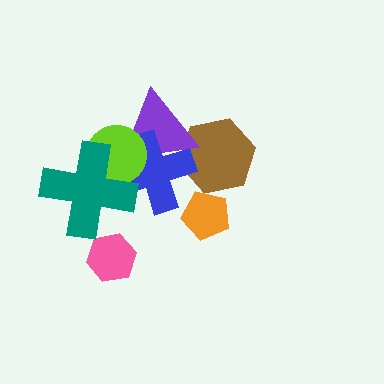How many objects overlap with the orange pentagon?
0 objects overlap with the orange pentagon.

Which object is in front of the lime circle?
The teal cross is in front of the lime circle.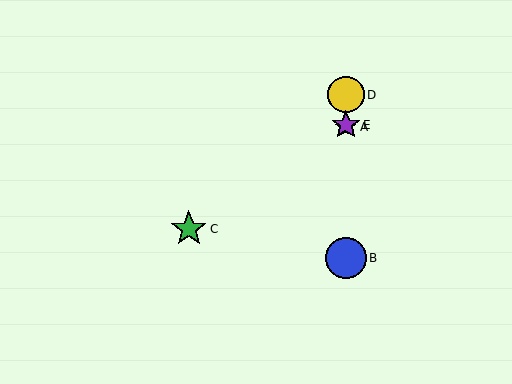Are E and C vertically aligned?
No, E is at x≈346 and C is at x≈189.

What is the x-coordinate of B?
Object B is at x≈346.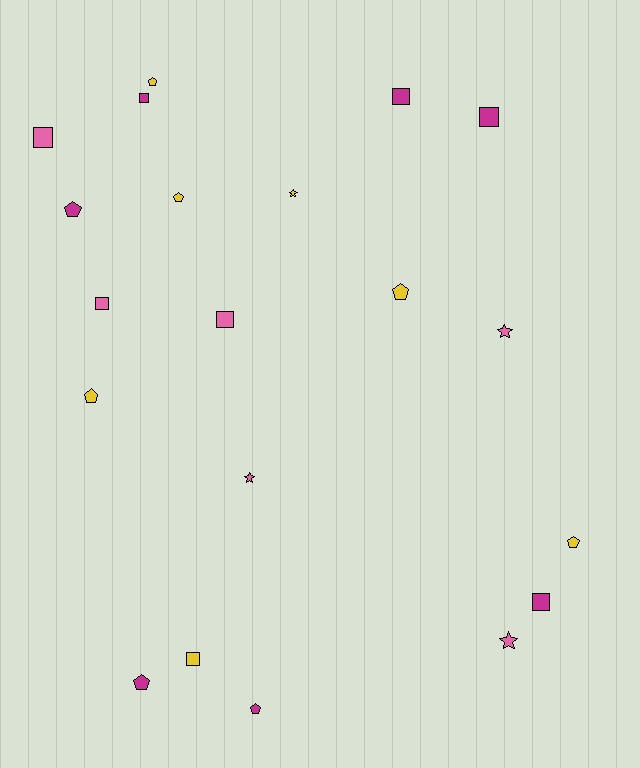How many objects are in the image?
There are 20 objects.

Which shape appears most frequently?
Pentagon, with 8 objects.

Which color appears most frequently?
Magenta, with 7 objects.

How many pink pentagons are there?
There are no pink pentagons.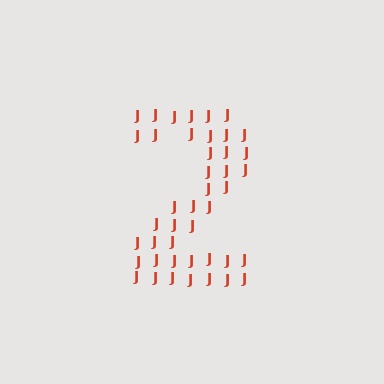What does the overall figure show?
The overall figure shows the digit 2.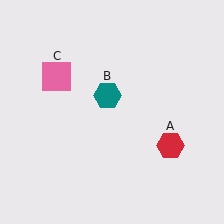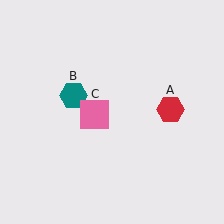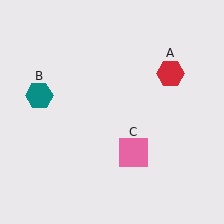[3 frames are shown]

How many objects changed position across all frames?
3 objects changed position: red hexagon (object A), teal hexagon (object B), pink square (object C).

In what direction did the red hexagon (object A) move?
The red hexagon (object A) moved up.